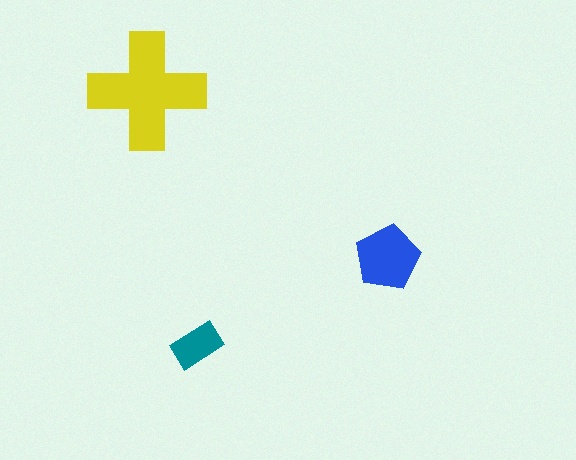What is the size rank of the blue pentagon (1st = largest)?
2nd.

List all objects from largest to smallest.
The yellow cross, the blue pentagon, the teal rectangle.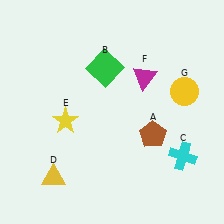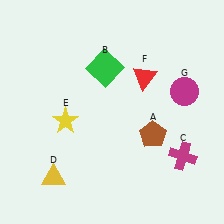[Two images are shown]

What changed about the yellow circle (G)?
In Image 1, G is yellow. In Image 2, it changed to magenta.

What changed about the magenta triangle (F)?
In Image 1, F is magenta. In Image 2, it changed to red.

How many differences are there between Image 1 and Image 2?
There are 3 differences between the two images.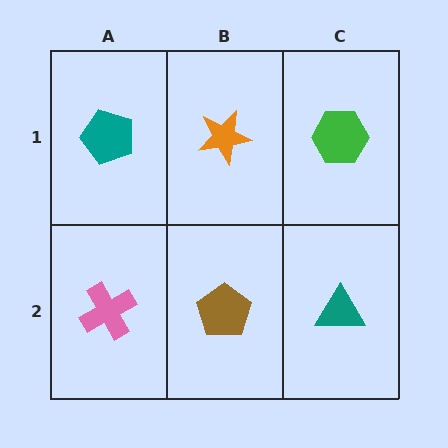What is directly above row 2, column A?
A teal pentagon.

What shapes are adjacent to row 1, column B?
A brown pentagon (row 2, column B), a teal pentagon (row 1, column A), a green hexagon (row 1, column C).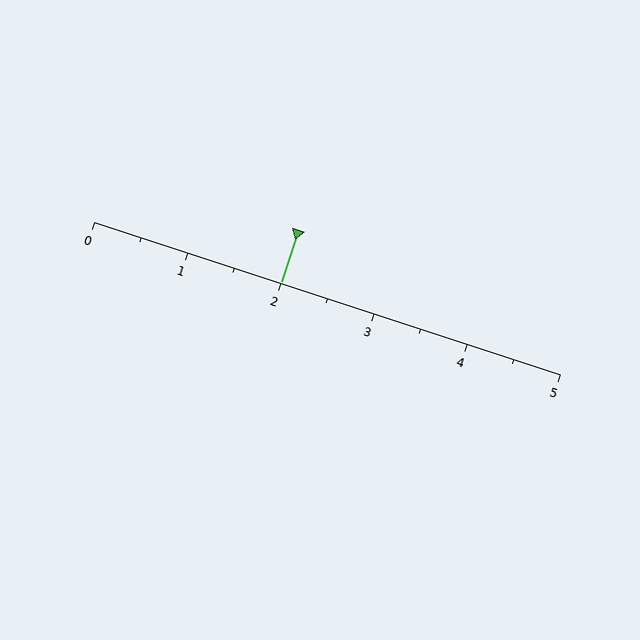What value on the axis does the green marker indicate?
The marker indicates approximately 2.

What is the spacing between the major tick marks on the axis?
The major ticks are spaced 1 apart.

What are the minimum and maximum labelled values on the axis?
The axis runs from 0 to 5.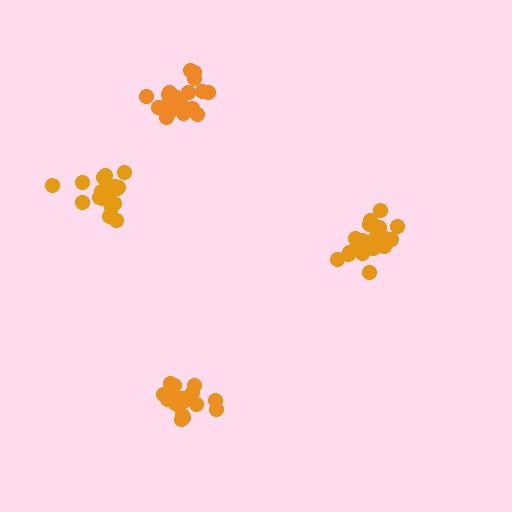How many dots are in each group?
Group 1: 20 dots, Group 2: 20 dots, Group 3: 20 dots, Group 4: 20 dots (80 total).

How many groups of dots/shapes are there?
There are 4 groups.